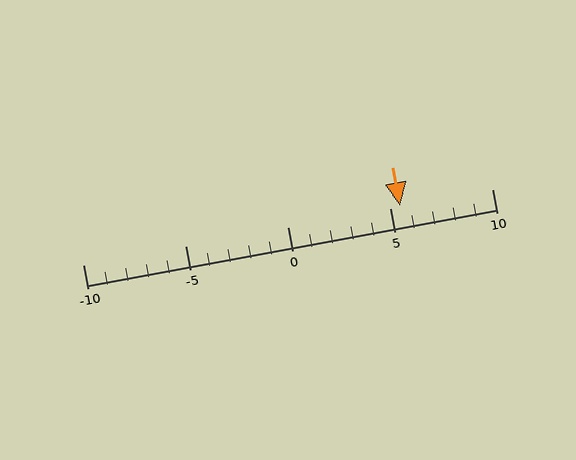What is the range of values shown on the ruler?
The ruler shows values from -10 to 10.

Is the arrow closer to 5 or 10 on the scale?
The arrow is closer to 5.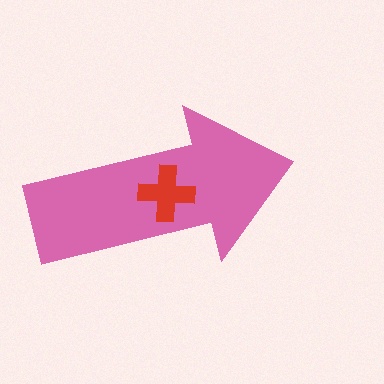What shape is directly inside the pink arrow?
The red cross.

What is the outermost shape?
The pink arrow.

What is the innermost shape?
The red cross.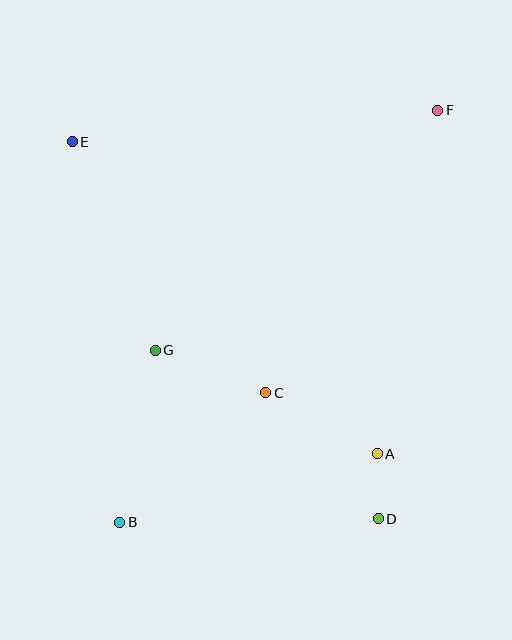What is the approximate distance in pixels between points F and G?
The distance between F and G is approximately 371 pixels.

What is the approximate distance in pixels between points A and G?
The distance between A and G is approximately 245 pixels.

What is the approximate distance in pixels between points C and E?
The distance between C and E is approximately 317 pixels.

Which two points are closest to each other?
Points A and D are closest to each other.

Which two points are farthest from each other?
Points B and F are farthest from each other.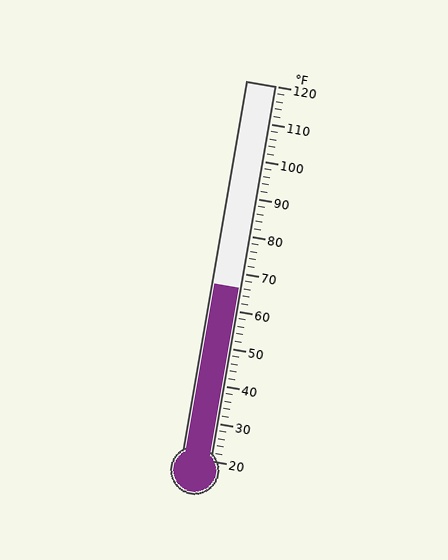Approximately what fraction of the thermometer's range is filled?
The thermometer is filled to approximately 45% of its range.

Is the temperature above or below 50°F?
The temperature is above 50°F.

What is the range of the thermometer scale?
The thermometer scale ranges from 20°F to 120°F.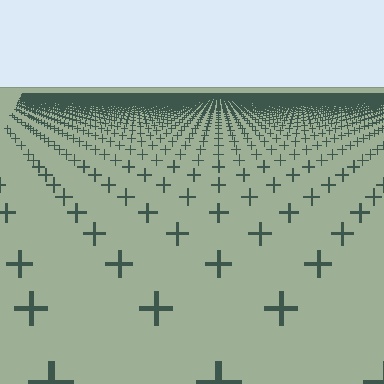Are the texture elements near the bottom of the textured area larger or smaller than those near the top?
Larger. Near the bottom, elements are closer to the viewer and appear at a bigger on-screen size.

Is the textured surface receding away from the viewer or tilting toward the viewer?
The surface is receding away from the viewer. Texture elements get smaller and denser toward the top.